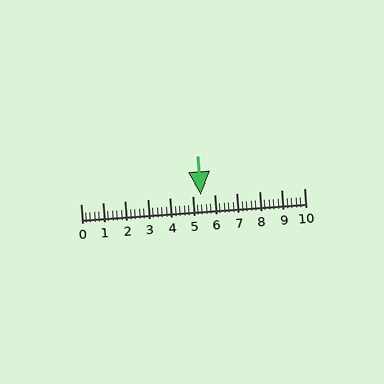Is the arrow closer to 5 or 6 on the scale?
The arrow is closer to 5.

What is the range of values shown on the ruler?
The ruler shows values from 0 to 10.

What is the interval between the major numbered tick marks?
The major tick marks are spaced 1 units apart.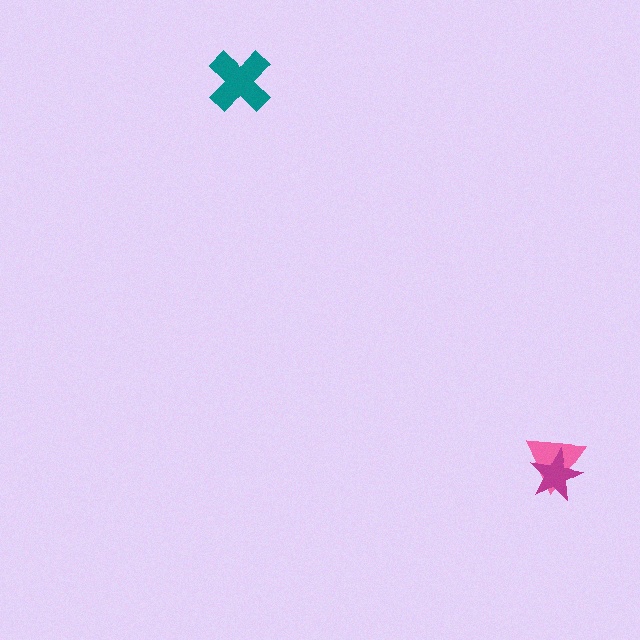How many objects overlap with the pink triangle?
1 object overlaps with the pink triangle.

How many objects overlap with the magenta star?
1 object overlaps with the magenta star.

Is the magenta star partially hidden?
No, no other shape covers it.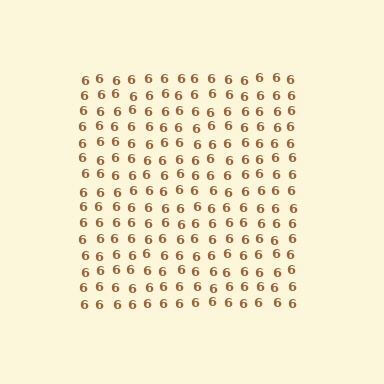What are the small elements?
The small elements are digit 6's.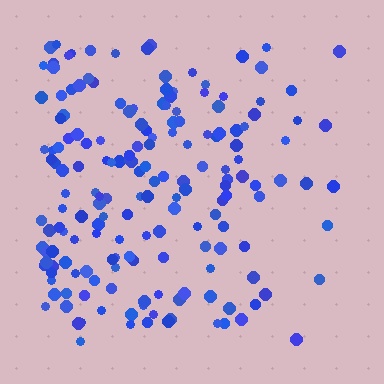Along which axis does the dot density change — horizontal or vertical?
Horizontal.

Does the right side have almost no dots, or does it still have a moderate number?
Still a moderate number, just noticeably fewer than the left.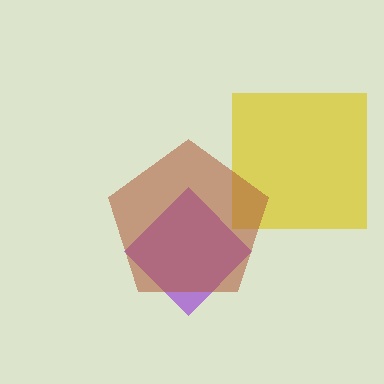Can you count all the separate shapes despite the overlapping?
Yes, there are 3 separate shapes.